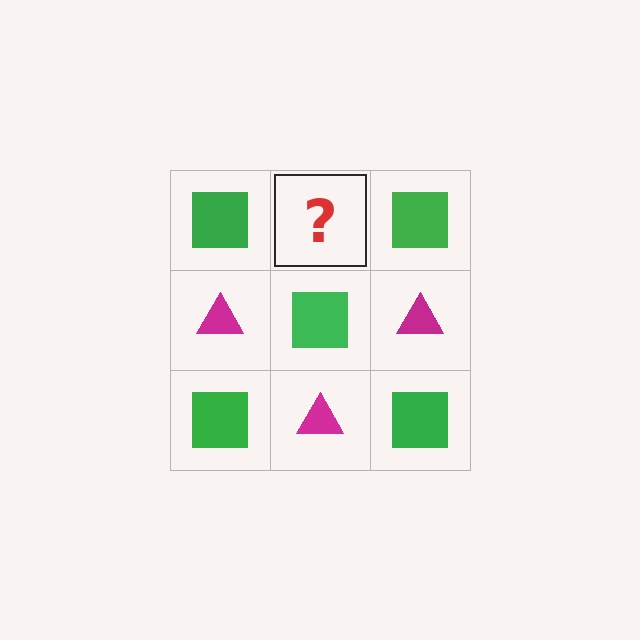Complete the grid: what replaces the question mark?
The question mark should be replaced with a magenta triangle.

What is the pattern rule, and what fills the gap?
The rule is that it alternates green square and magenta triangle in a checkerboard pattern. The gap should be filled with a magenta triangle.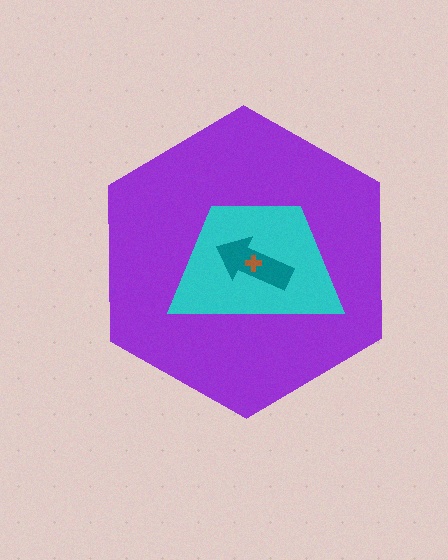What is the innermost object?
The brown cross.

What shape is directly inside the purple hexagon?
The cyan trapezoid.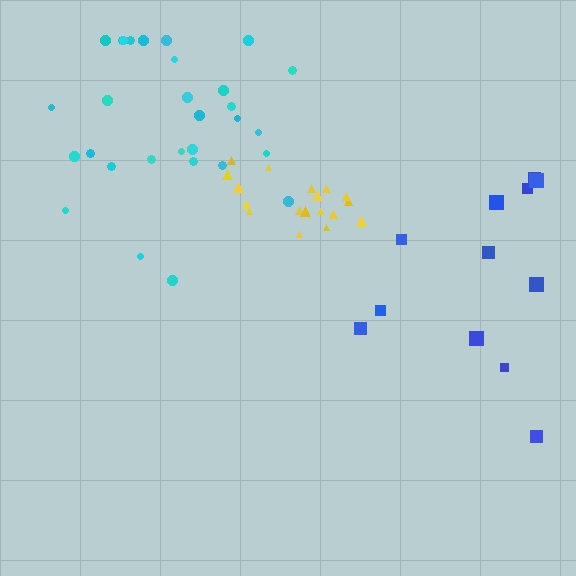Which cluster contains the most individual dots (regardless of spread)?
Cyan (30).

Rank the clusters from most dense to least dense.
yellow, cyan, blue.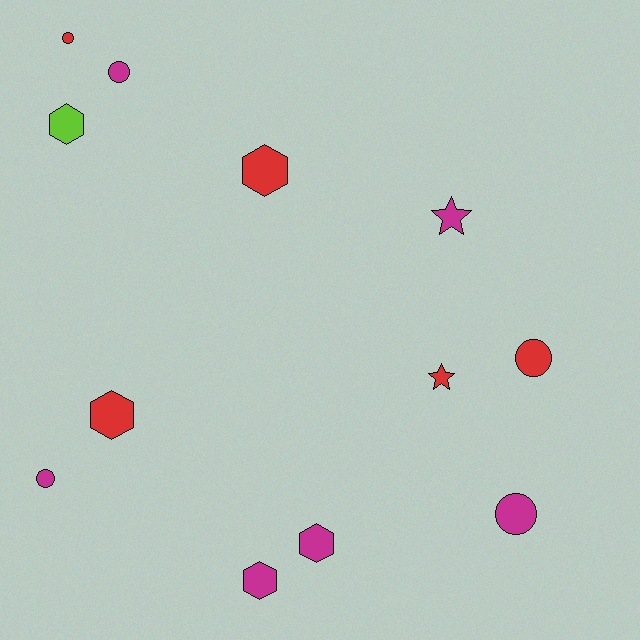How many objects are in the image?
There are 12 objects.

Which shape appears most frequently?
Circle, with 5 objects.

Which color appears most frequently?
Magenta, with 6 objects.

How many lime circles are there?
There are no lime circles.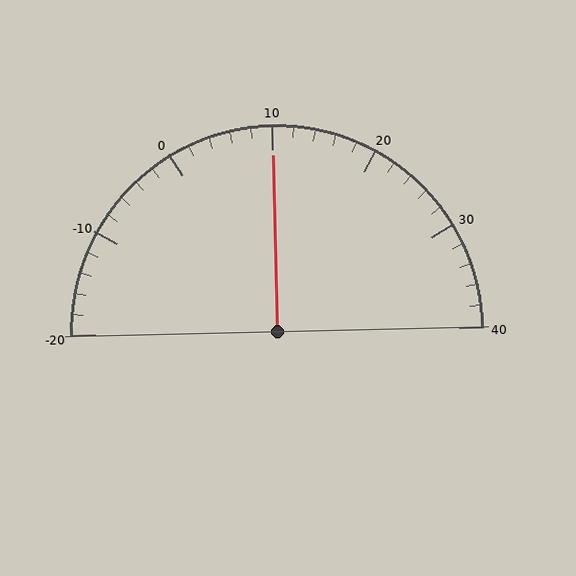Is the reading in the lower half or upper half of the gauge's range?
The reading is in the upper half of the range (-20 to 40).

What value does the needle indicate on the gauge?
The needle indicates approximately 10.